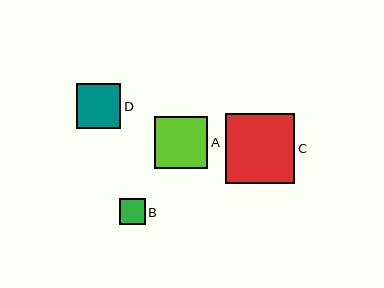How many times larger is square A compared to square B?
Square A is approximately 2.0 times the size of square B.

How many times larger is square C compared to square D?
Square C is approximately 1.6 times the size of square D.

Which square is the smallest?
Square B is the smallest with a size of approximately 26 pixels.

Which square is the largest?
Square C is the largest with a size of approximately 69 pixels.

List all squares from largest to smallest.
From largest to smallest: C, A, D, B.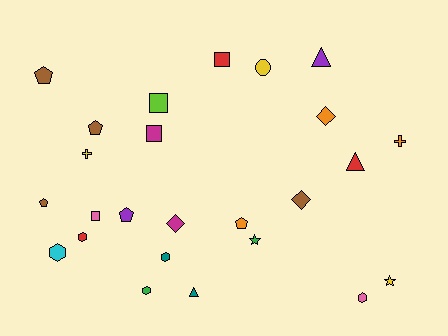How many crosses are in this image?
There are 2 crosses.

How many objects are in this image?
There are 25 objects.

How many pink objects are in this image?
There are 2 pink objects.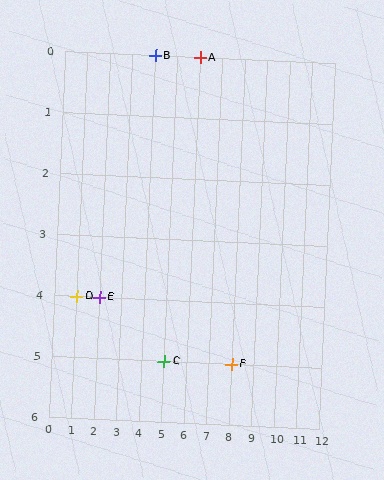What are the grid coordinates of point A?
Point A is at grid coordinates (6, 0).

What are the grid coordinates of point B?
Point B is at grid coordinates (4, 0).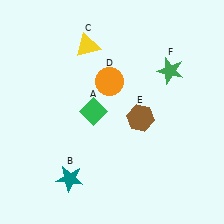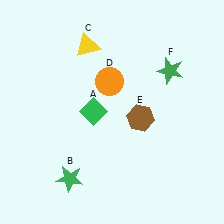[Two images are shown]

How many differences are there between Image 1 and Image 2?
There is 1 difference between the two images.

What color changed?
The star (B) changed from teal in Image 1 to green in Image 2.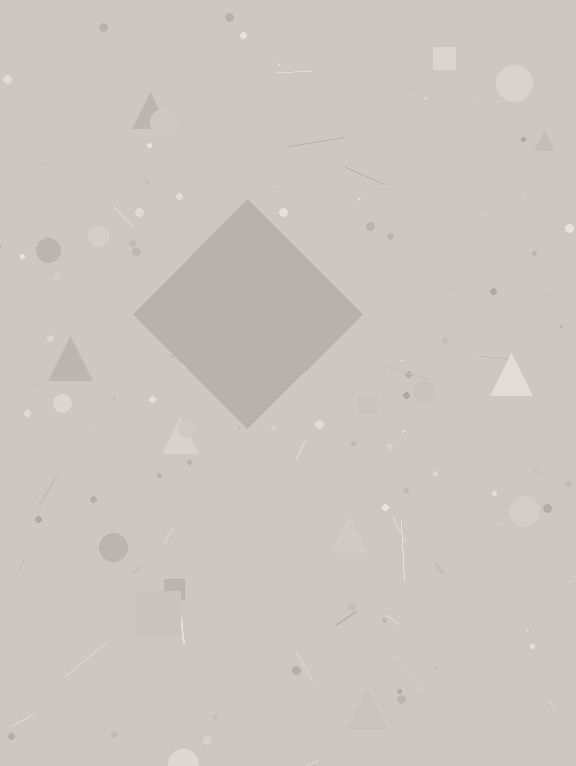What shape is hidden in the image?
A diamond is hidden in the image.